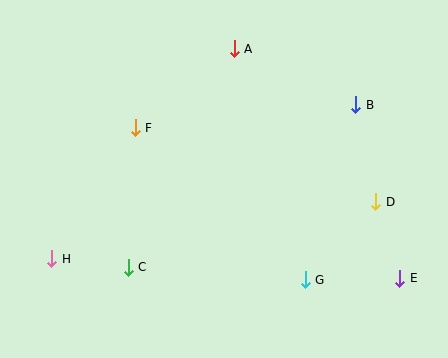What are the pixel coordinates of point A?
Point A is at (234, 49).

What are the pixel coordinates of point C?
Point C is at (128, 267).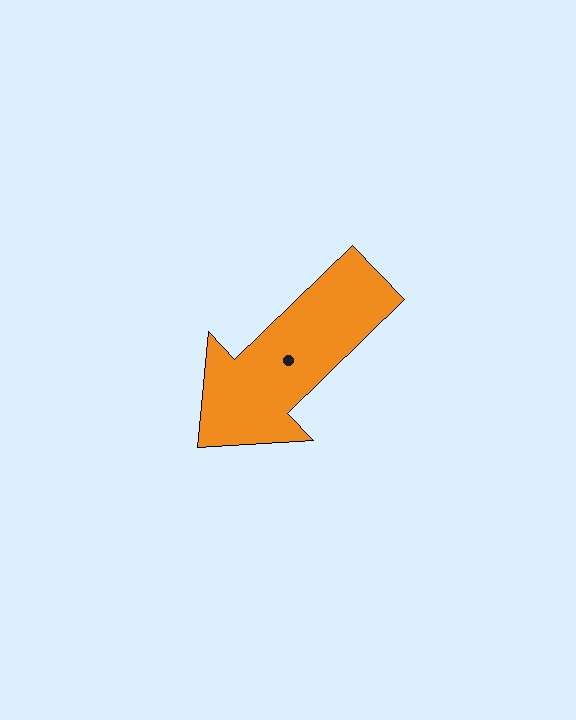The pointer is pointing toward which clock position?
Roughly 8 o'clock.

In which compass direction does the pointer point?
Southwest.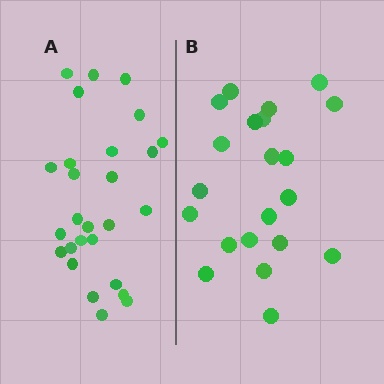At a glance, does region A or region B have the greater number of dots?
Region A (the left region) has more dots.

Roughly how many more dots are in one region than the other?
Region A has about 6 more dots than region B.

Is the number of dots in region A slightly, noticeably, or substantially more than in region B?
Region A has noticeably more, but not dramatically so. The ratio is roughly 1.3 to 1.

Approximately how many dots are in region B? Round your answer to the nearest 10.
About 20 dots. (The exact count is 21, which rounds to 20.)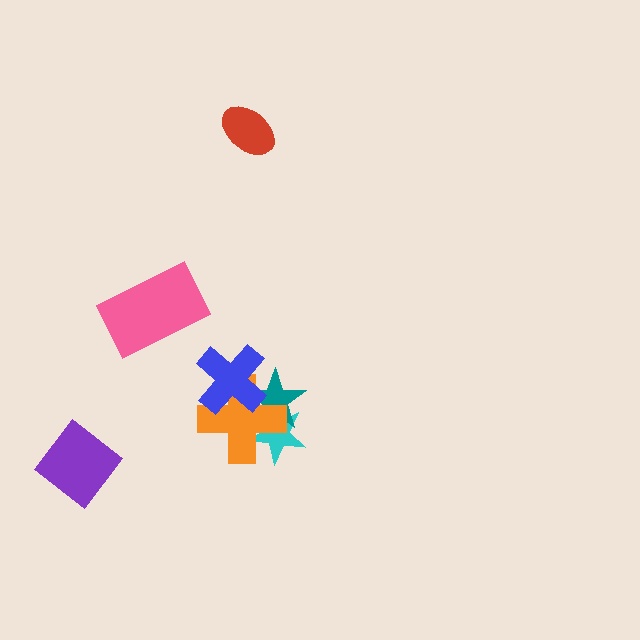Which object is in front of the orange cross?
The blue cross is in front of the orange cross.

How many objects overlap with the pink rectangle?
0 objects overlap with the pink rectangle.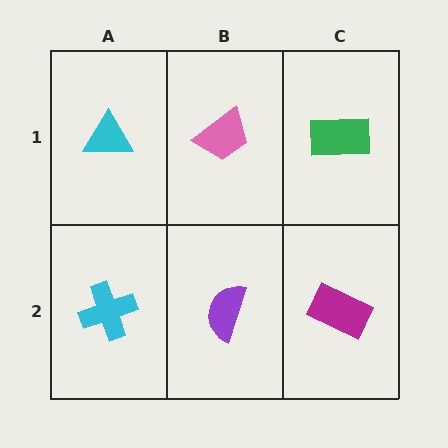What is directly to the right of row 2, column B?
A magenta rectangle.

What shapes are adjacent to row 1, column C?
A magenta rectangle (row 2, column C), a pink trapezoid (row 1, column B).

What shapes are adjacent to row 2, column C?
A green rectangle (row 1, column C), a purple semicircle (row 2, column B).